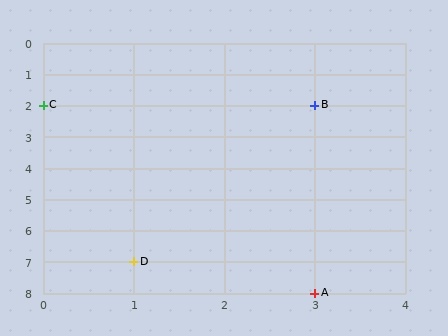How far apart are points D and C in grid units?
Points D and C are 1 column and 5 rows apart (about 5.1 grid units diagonally).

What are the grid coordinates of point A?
Point A is at grid coordinates (3, 8).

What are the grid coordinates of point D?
Point D is at grid coordinates (1, 7).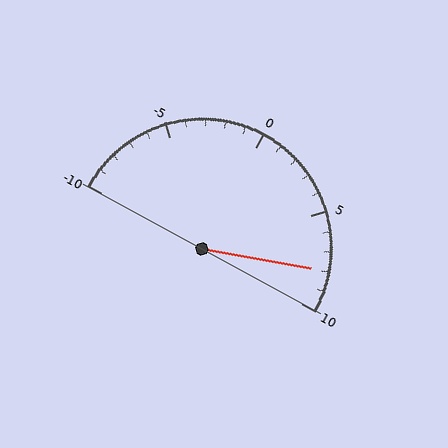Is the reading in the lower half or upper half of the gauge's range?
The reading is in the upper half of the range (-10 to 10).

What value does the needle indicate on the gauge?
The needle indicates approximately 8.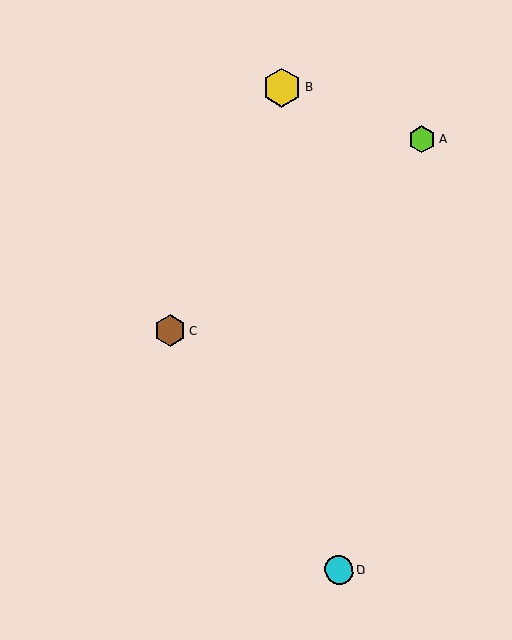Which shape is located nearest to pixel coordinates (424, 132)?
The lime hexagon (labeled A) at (422, 140) is nearest to that location.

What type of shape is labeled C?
Shape C is a brown hexagon.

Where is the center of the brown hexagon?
The center of the brown hexagon is at (170, 330).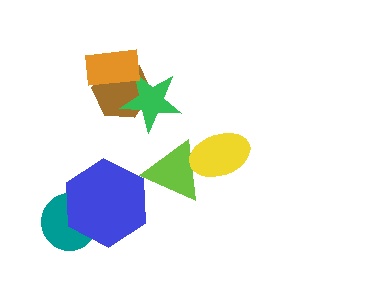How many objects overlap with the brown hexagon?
2 objects overlap with the brown hexagon.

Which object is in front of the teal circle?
The blue hexagon is in front of the teal circle.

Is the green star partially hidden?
Yes, it is partially covered by another shape.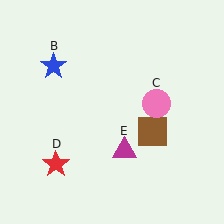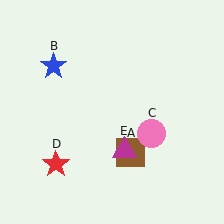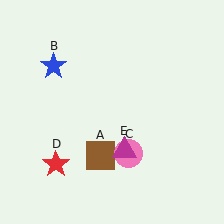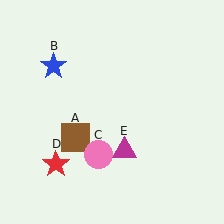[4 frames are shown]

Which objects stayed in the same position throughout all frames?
Blue star (object B) and red star (object D) and magenta triangle (object E) remained stationary.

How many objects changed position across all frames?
2 objects changed position: brown square (object A), pink circle (object C).